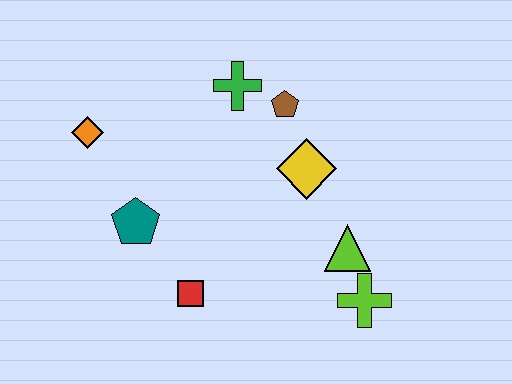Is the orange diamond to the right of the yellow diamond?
No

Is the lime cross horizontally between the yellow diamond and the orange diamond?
No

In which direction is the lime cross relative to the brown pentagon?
The lime cross is below the brown pentagon.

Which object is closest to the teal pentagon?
The red square is closest to the teal pentagon.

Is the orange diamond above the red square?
Yes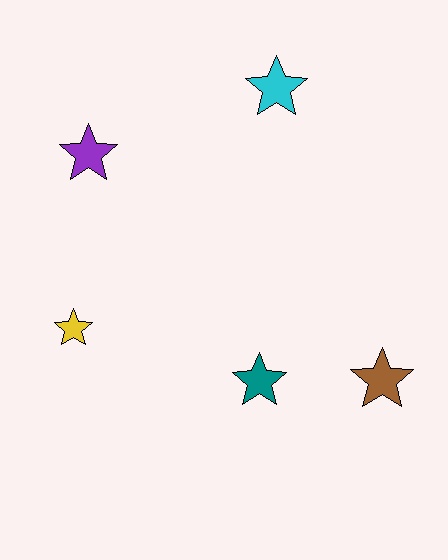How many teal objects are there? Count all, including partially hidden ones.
There is 1 teal object.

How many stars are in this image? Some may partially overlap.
There are 5 stars.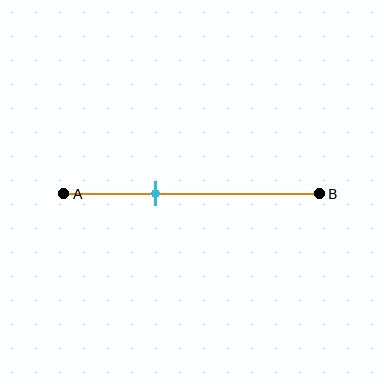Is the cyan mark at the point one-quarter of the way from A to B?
No, the mark is at about 35% from A, not at the 25% one-quarter point.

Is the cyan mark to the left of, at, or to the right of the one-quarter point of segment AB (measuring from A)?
The cyan mark is to the right of the one-quarter point of segment AB.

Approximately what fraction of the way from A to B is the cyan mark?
The cyan mark is approximately 35% of the way from A to B.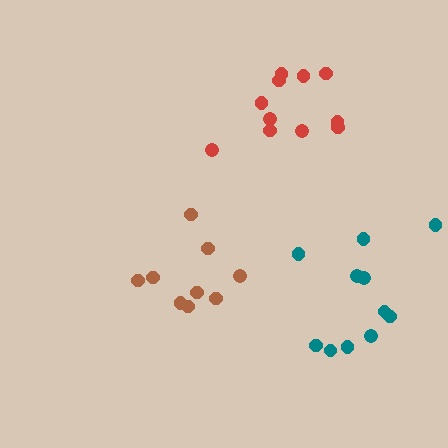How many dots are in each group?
Group 1: 9 dots, Group 2: 11 dots, Group 3: 11 dots (31 total).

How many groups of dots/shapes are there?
There are 3 groups.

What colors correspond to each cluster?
The clusters are colored: brown, teal, red.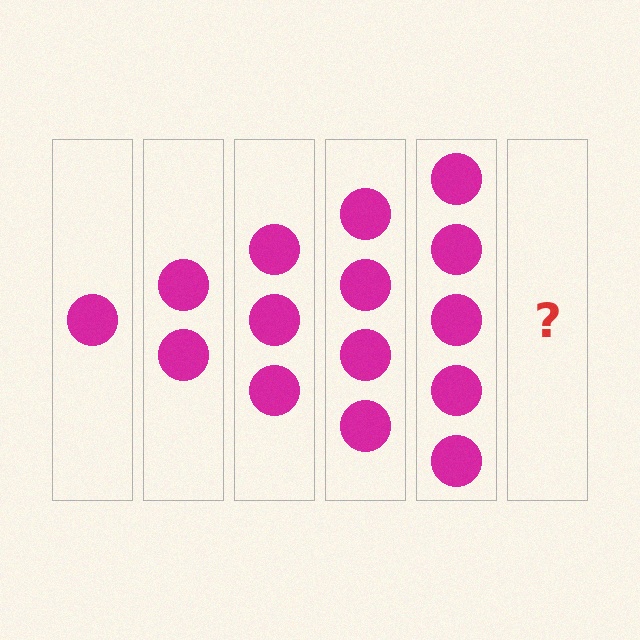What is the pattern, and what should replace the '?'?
The pattern is that each step adds one more circle. The '?' should be 6 circles.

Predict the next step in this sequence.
The next step is 6 circles.